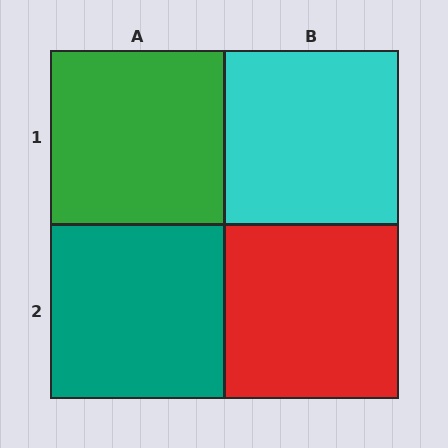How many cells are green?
1 cell is green.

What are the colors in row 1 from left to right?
Green, cyan.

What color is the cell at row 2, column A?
Teal.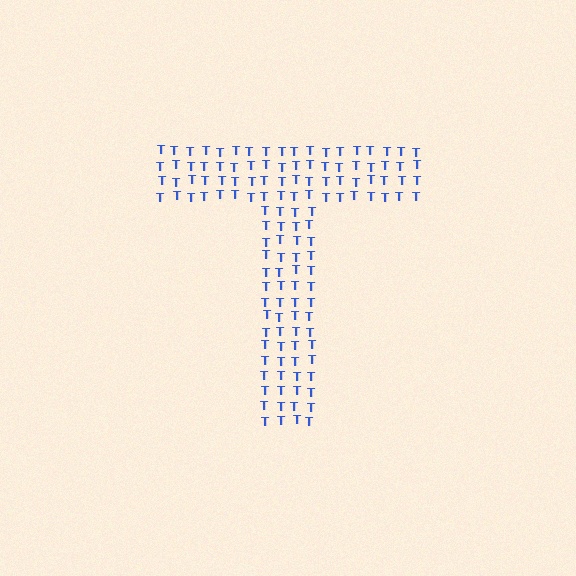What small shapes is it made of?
It is made of small letter T's.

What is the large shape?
The large shape is the letter T.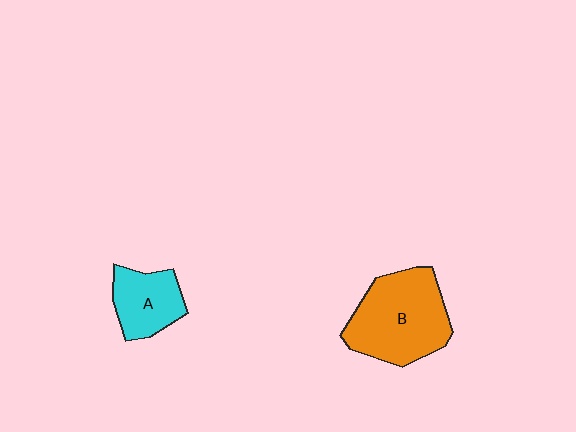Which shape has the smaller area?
Shape A (cyan).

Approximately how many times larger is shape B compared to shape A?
Approximately 1.9 times.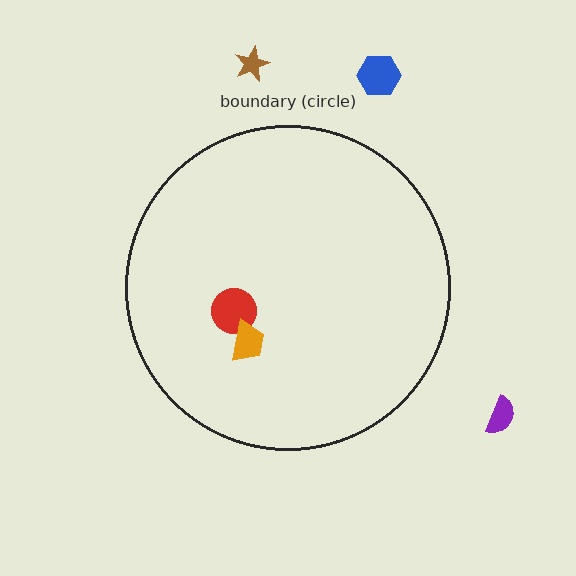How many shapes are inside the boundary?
2 inside, 3 outside.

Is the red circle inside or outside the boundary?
Inside.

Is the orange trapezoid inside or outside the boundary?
Inside.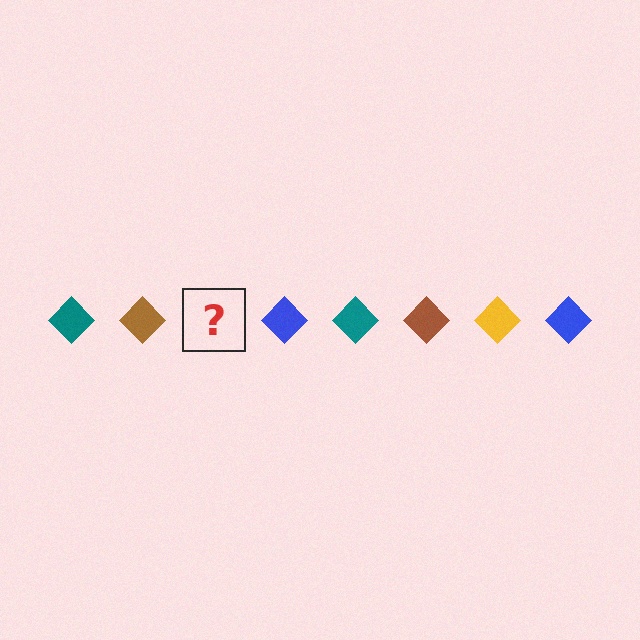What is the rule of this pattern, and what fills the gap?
The rule is that the pattern cycles through teal, brown, yellow, blue diamonds. The gap should be filled with a yellow diamond.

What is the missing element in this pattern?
The missing element is a yellow diamond.